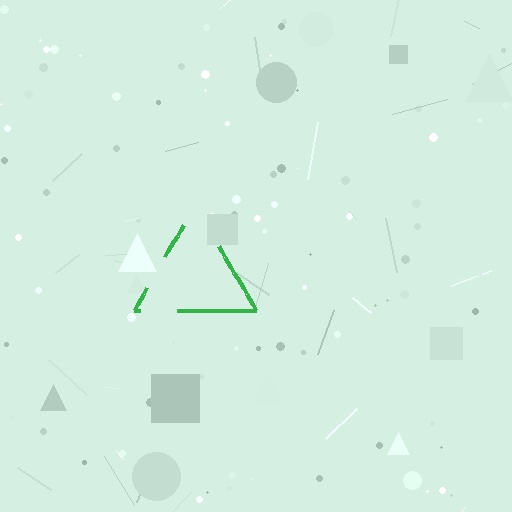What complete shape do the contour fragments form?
The contour fragments form a triangle.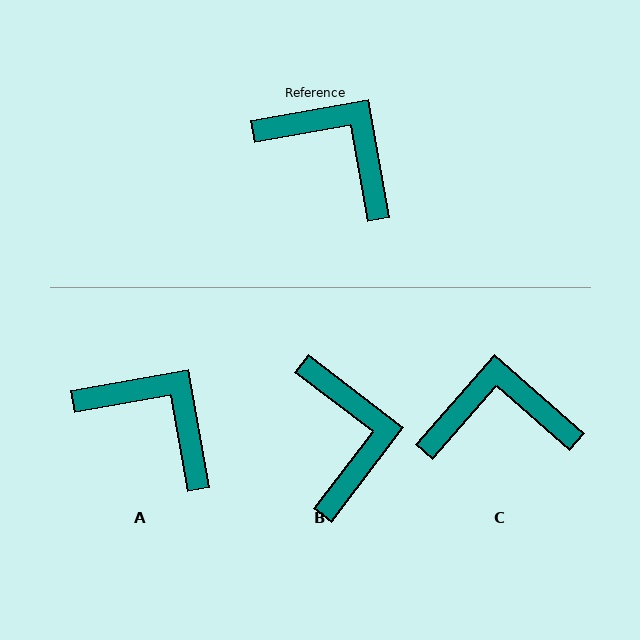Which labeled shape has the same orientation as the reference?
A.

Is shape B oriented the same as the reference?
No, it is off by about 47 degrees.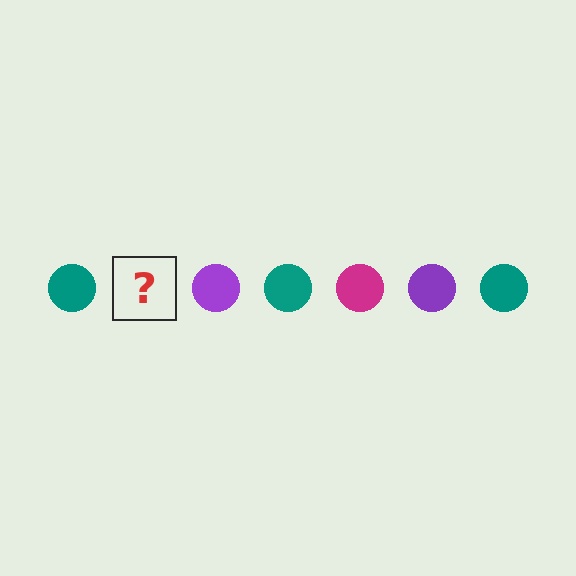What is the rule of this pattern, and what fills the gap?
The rule is that the pattern cycles through teal, magenta, purple circles. The gap should be filled with a magenta circle.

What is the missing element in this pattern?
The missing element is a magenta circle.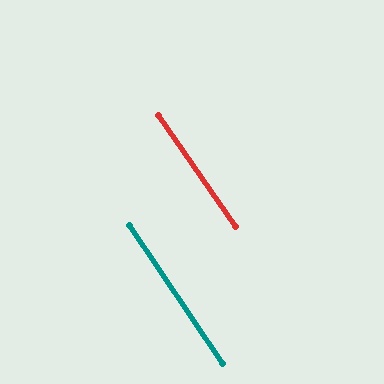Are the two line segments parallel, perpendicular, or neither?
Parallel — their directions differ by only 0.8°.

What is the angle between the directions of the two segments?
Approximately 1 degree.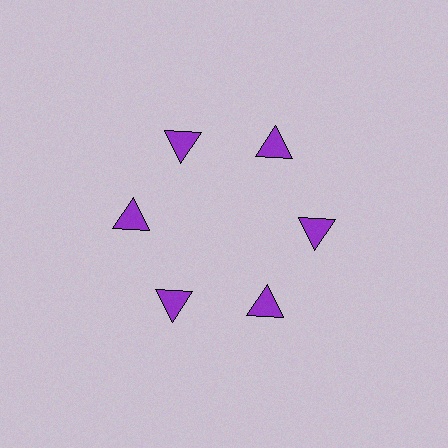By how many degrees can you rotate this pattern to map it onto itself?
The pattern maps onto itself every 60 degrees of rotation.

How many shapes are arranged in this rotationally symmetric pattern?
There are 6 shapes, arranged in 6 groups of 1.